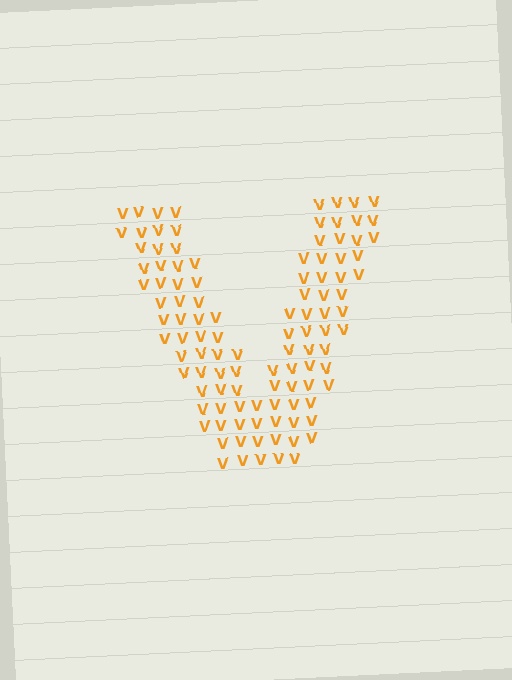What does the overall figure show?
The overall figure shows the letter V.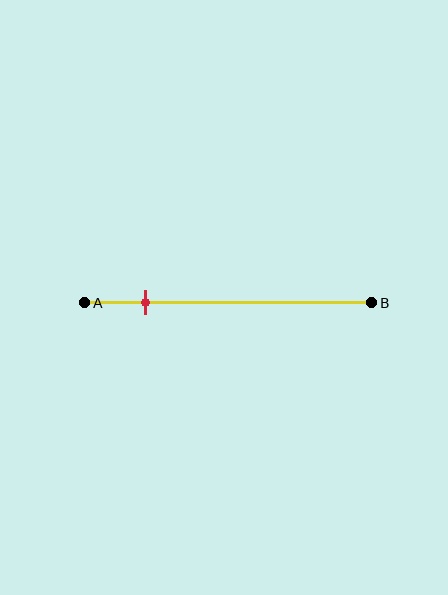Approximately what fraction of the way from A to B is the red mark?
The red mark is approximately 20% of the way from A to B.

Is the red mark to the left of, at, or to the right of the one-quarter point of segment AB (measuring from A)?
The red mark is to the left of the one-quarter point of segment AB.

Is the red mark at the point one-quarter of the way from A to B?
No, the mark is at about 20% from A, not at the 25% one-quarter point.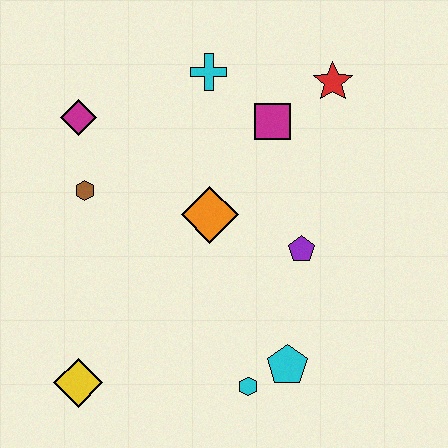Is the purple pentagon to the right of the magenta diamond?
Yes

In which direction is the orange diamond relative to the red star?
The orange diamond is below the red star.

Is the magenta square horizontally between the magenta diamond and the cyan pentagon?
Yes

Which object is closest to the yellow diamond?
The cyan hexagon is closest to the yellow diamond.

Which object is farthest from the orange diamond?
The yellow diamond is farthest from the orange diamond.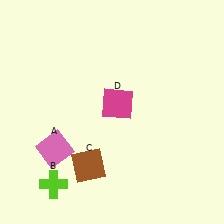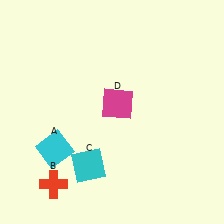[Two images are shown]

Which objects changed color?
A changed from pink to cyan. B changed from lime to red. C changed from brown to cyan.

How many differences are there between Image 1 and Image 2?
There are 3 differences between the two images.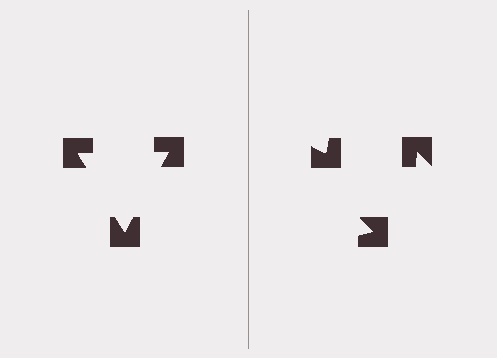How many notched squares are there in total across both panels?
6 — 3 on each side.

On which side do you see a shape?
An illusory triangle appears on the left side. On the right side the wedge cuts are rotated, so no coherent shape forms.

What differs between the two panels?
The notched squares are positioned identically on both sides; only the wedge orientations differ. On the left they align to a triangle; on the right they are misaligned.